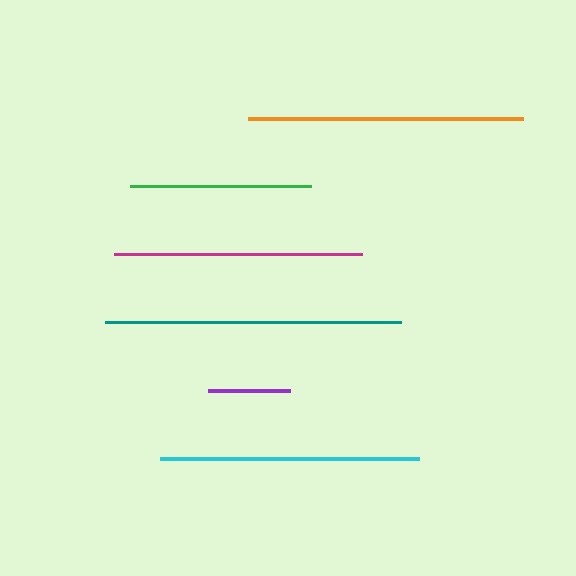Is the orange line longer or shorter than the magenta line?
The orange line is longer than the magenta line.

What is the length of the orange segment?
The orange segment is approximately 274 pixels long.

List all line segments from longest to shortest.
From longest to shortest: teal, orange, cyan, magenta, green, purple.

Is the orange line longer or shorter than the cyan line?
The orange line is longer than the cyan line.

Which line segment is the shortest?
The purple line is the shortest at approximately 82 pixels.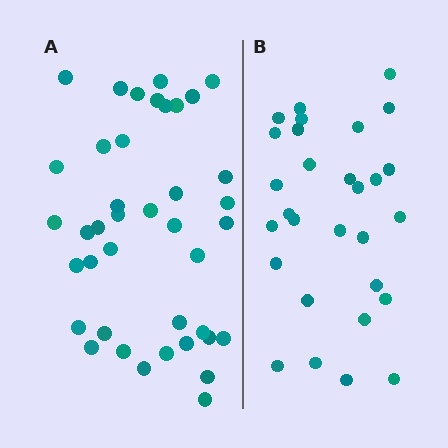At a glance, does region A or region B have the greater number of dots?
Region A (the left region) has more dots.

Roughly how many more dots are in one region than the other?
Region A has roughly 12 or so more dots than region B.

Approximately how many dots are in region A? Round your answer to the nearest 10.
About 40 dots.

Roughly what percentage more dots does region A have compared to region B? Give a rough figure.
About 40% more.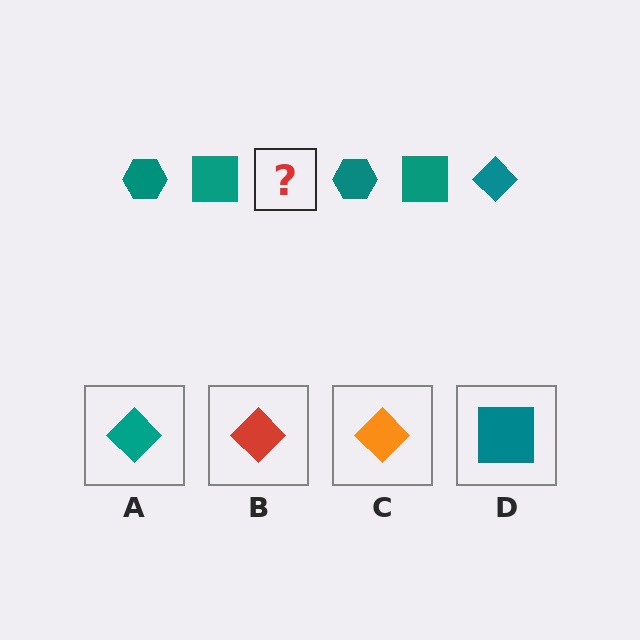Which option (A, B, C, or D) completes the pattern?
A.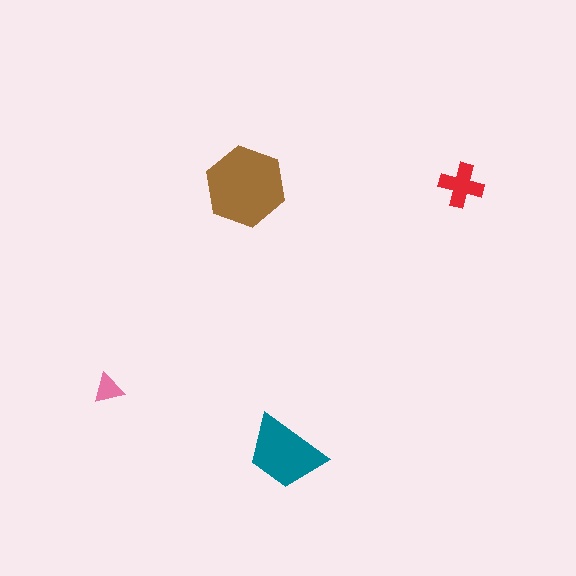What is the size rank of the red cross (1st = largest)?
3rd.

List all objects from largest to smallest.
The brown hexagon, the teal trapezoid, the red cross, the pink triangle.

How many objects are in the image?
There are 4 objects in the image.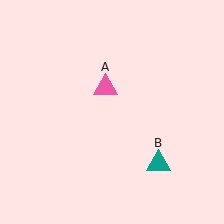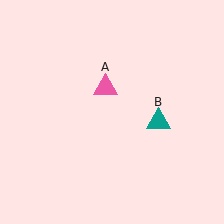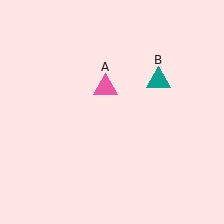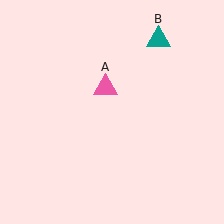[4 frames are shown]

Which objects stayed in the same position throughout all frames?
Pink triangle (object A) remained stationary.